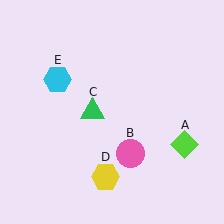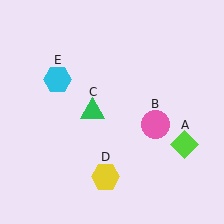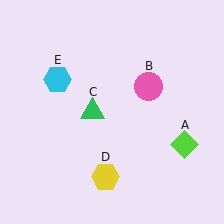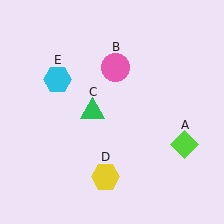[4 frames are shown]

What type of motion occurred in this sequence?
The pink circle (object B) rotated counterclockwise around the center of the scene.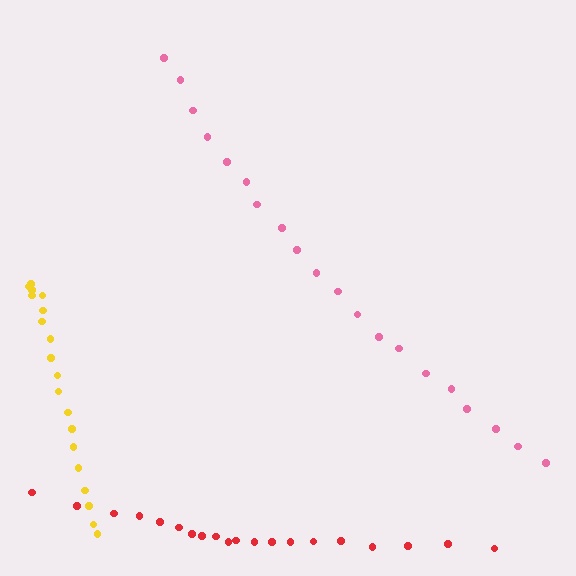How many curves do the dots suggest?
There are 3 distinct paths.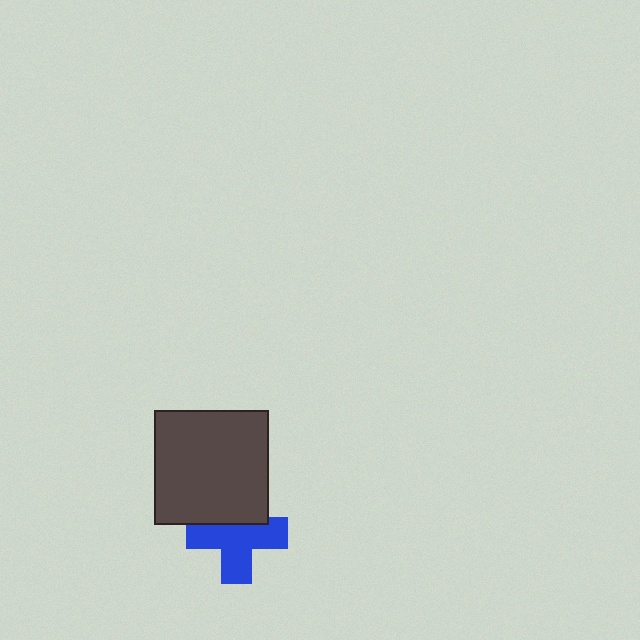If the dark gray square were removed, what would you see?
You would see the complete blue cross.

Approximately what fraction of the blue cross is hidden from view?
Roughly 33% of the blue cross is hidden behind the dark gray square.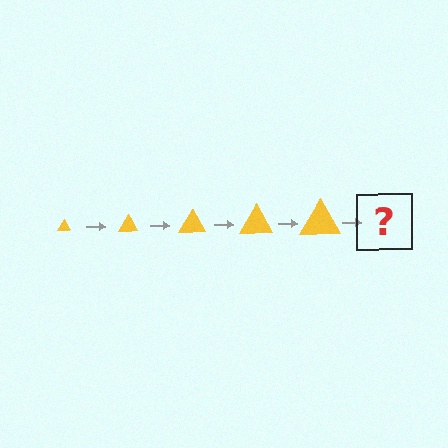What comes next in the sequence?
The next element should be a yellow triangle, larger than the previous one.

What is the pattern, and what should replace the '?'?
The pattern is that the triangle gets progressively larger each step. The '?' should be a yellow triangle, larger than the previous one.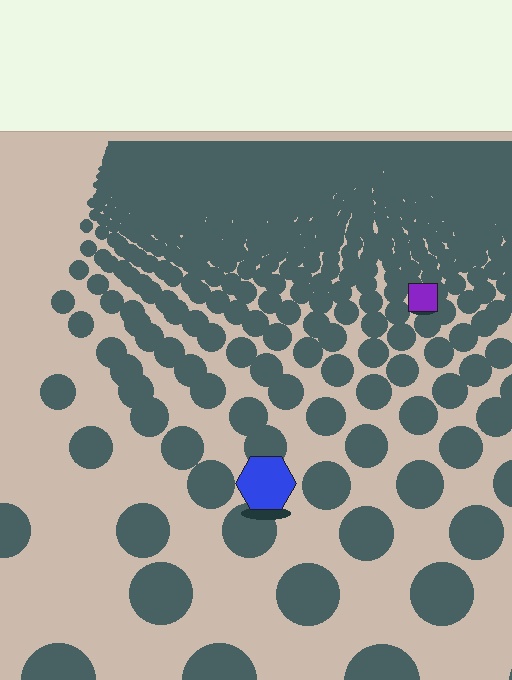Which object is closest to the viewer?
The blue hexagon is closest. The texture marks near it are larger and more spread out.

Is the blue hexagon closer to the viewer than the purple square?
Yes. The blue hexagon is closer — you can tell from the texture gradient: the ground texture is coarser near it.